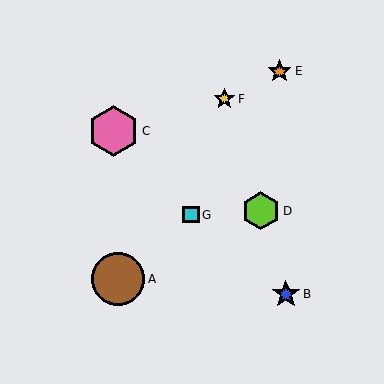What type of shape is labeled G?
Shape G is a cyan square.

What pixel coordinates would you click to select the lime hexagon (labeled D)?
Click at (261, 211) to select the lime hexagon D.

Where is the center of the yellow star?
The center of the yellow star is at (224, 99).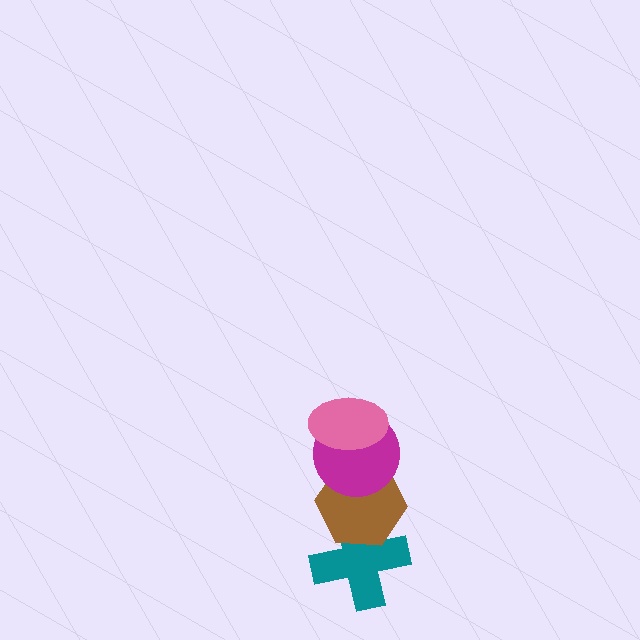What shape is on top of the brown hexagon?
The magenta circle is on top of the brown hexagon.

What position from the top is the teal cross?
The teal cross is 4th from the top.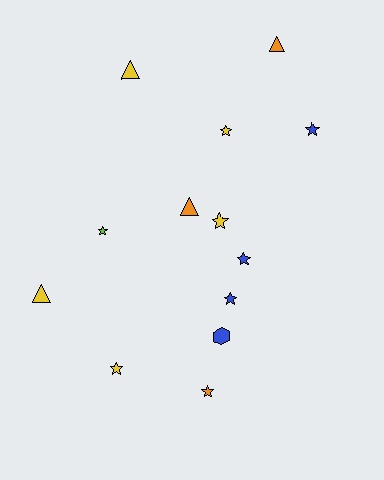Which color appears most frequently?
Yellow, with 5 objects.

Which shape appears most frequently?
Star, with 8 objects.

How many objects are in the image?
There are 13 objects.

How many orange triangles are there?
There are 2 orange triangles.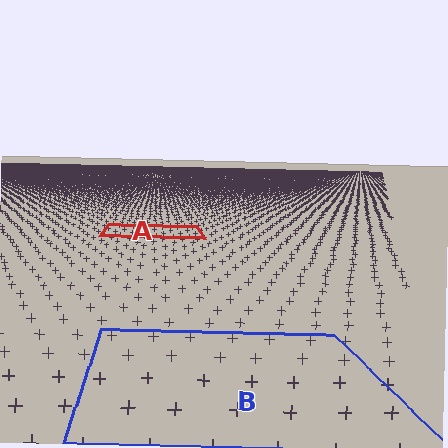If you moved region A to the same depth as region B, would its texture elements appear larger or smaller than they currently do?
They would appear larger. At a closer depth, the same texture elements are projected at a bigger on-screen size.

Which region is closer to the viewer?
Region B is closer. The texture elements there are larger and more spread out.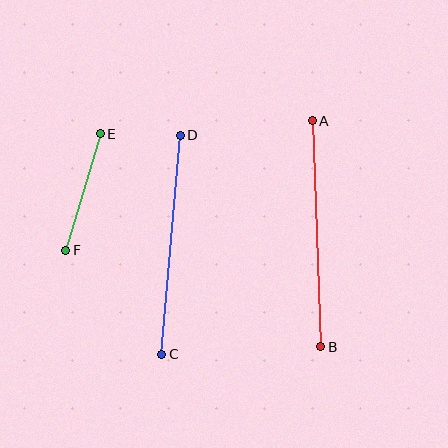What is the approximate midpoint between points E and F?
The midpoint is at approximately (83, 192) pixels.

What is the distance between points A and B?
The distance is approximately 226 pixels.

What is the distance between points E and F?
The distance is approximately 122 pixels.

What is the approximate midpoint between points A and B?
The midpoint is at approximately (317, 234) pixels.